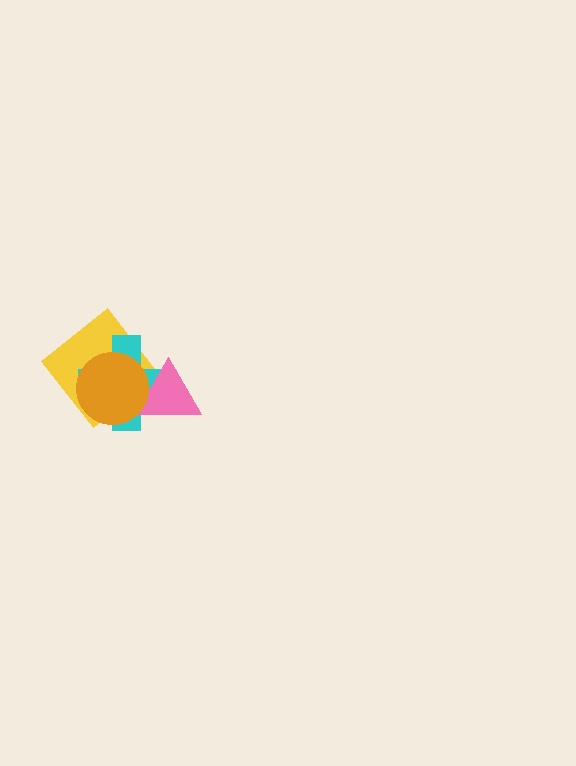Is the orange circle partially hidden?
No, no other shape covers it.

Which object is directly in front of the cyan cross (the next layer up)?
The pink triangle is directly in front of the cyan cross.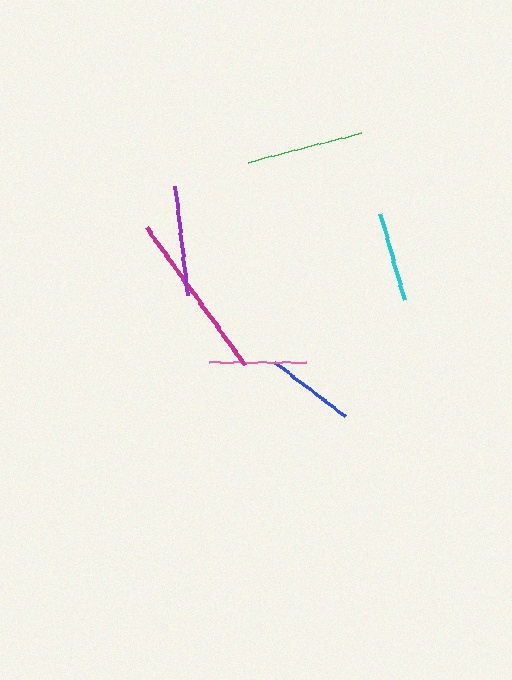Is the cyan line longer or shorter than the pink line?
The pink line is longer than the cyan line.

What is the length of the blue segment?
The blue segment is approximately 89 pixels long.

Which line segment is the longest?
The magenta line is the longest at approximately 169 pixels.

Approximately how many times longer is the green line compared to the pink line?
The green line is approximately 1.2 times the length of the pink line.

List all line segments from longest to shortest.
From longest to shortest: magenta, green, purple, pink, cyan, blue.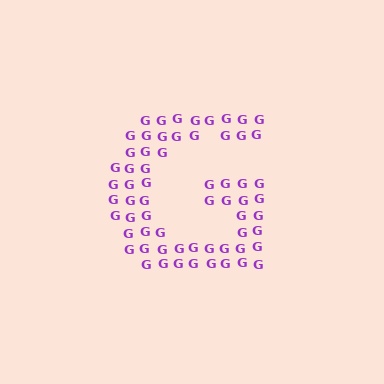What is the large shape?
The large shape is the letter G.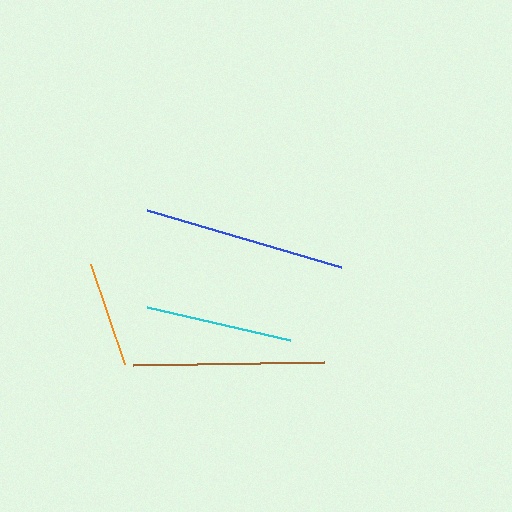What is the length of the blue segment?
The blue segment is approximately 202 pixels long.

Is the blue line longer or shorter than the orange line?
The blue line is longer than the orange line.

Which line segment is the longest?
The blue line is the longest at approximately 202 pixels.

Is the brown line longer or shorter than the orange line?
The brown line is longer than the orange line.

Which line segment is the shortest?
The orange line is the shortest at approximately 105 pixels.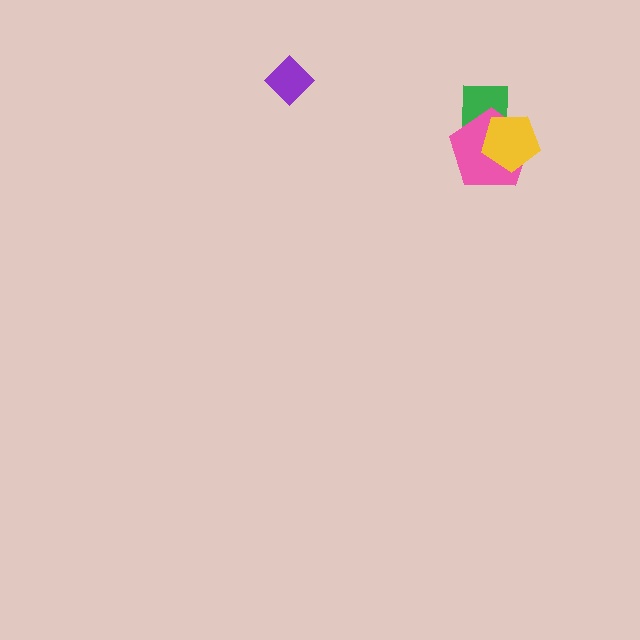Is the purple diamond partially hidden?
No, no other shape covers it.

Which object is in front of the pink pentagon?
The yellow pentagon is in front of the pink pentagon.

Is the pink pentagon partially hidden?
Yes, it is partially covered by another shape.